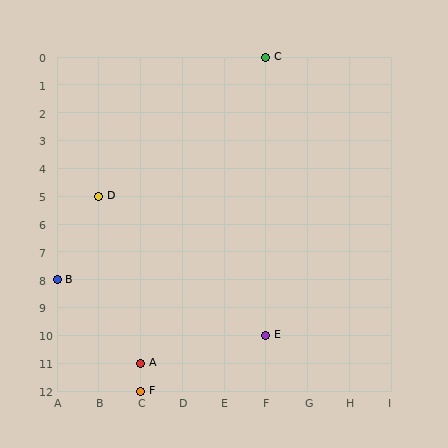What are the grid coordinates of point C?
Point C is at grid coordinates (F, 0).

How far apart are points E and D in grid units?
Points E and D are 4 columns and 5 rows apart (about 6.4 grid units diagonally).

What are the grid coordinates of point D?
Point D is at grid coordinates (B, 5).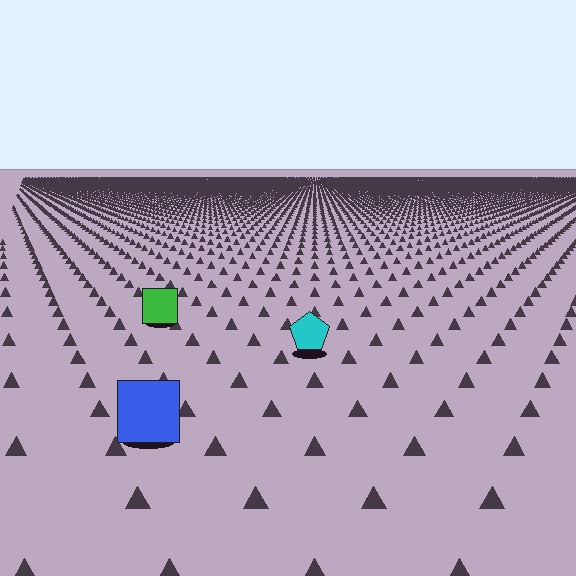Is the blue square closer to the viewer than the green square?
Yes. The blue square is closer — you can tell from the texture gradient: the ground texture is coarser near it.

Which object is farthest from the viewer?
The green square is farthest from the viewer. It appears smaller and the ground texture around it is denser.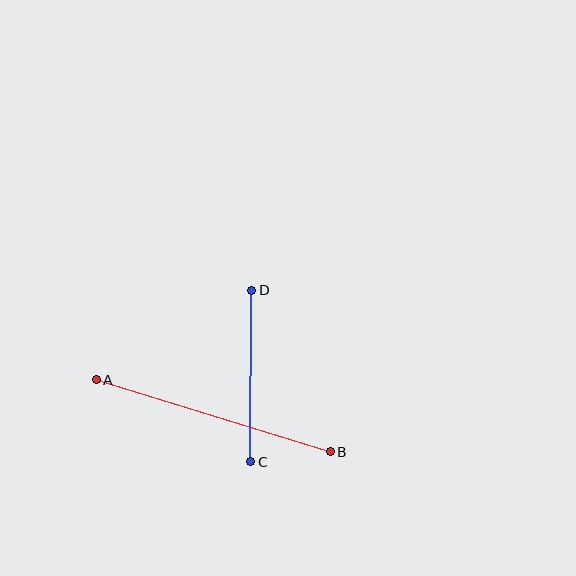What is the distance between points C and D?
The distance is approximately 171 pixels.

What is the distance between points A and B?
The distance is approximately 245 pixels.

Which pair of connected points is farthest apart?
Points A and B are farthest apart.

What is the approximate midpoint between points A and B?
The midpoint is at approximately (213, 416) pixels.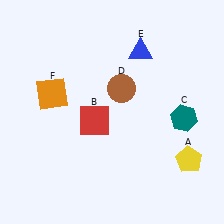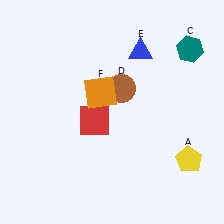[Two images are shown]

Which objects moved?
The objects that moved are: the teal hexagon (C), the orange square (F).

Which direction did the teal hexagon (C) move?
The teal hexagon (C) moved up.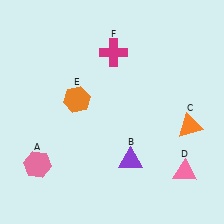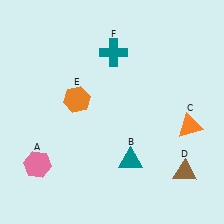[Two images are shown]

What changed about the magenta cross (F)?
In Image 1, F is magenta. In Image 2, it changed to teal.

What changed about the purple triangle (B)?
In Image 1, B is purple. In Image 2, it changed to teal.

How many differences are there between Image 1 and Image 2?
There are 3 differences between the two images.